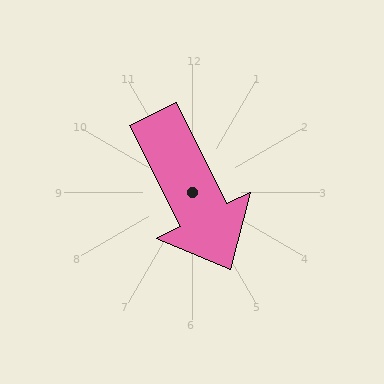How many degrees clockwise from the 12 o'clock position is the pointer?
Approximately 154 degrees.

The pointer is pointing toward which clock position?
Roughly 5 o'clock.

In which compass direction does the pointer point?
Southeast.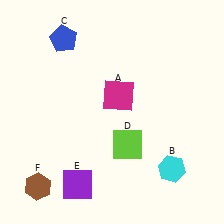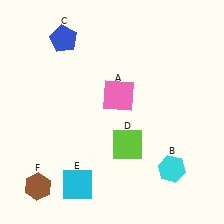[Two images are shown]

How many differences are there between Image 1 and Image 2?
There are 2 differences between the two images.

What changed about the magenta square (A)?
In Image 1, A is magenta. In Image 2, it changed to pink.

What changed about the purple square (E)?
In Image 1, E is purple. In Image 2, it changed to cyan.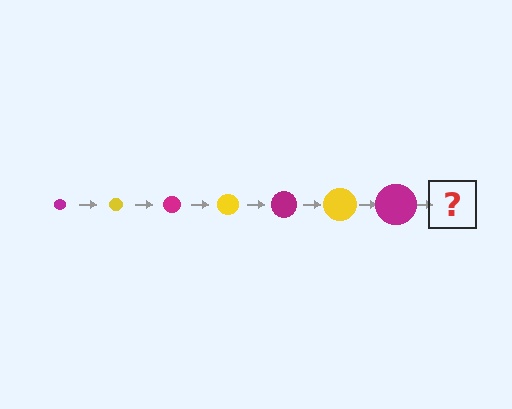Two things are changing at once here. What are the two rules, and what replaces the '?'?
The two rules are that the circle grows larger each step and the color cycles through magenta and yellow. The '?' should be a yellow circle, larger than the previous one.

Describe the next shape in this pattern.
It should be a yellow circle, larger than the previous one.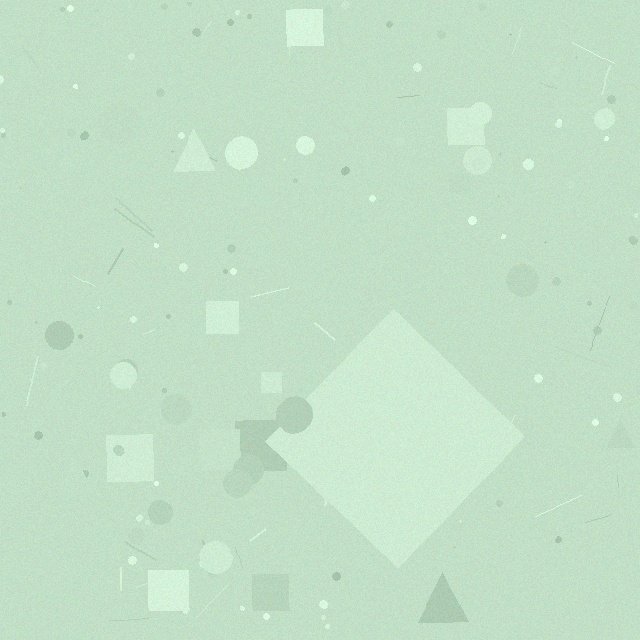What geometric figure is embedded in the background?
A diamond is embedded in the background.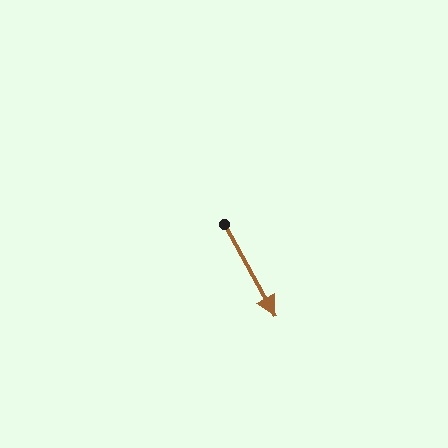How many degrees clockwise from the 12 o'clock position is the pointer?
Approximately 151 degrees.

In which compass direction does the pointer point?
Southeast.